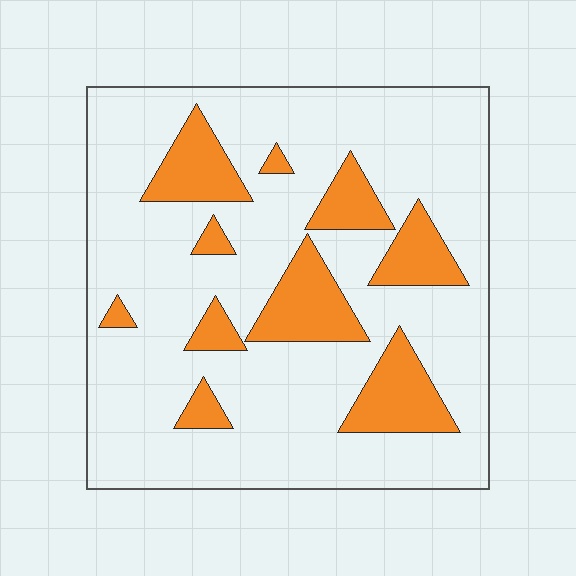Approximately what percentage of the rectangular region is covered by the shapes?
Approximately 20%.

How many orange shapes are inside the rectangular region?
10.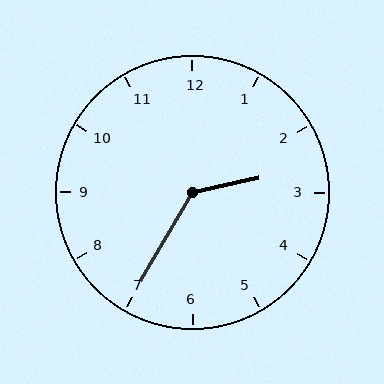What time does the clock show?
2:35.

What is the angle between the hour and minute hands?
Approximately 132 degrees.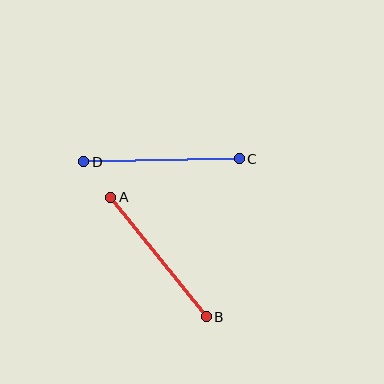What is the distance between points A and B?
The distance is approximately 153 pixels.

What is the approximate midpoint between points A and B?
The midpoint is at approximately (158, 257) pixels.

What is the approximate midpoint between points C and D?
The midpoint is at approximately (162, 160) pixels.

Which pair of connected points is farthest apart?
Points C and D are farthest apart.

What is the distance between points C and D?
The distance is approximately 156 pixels.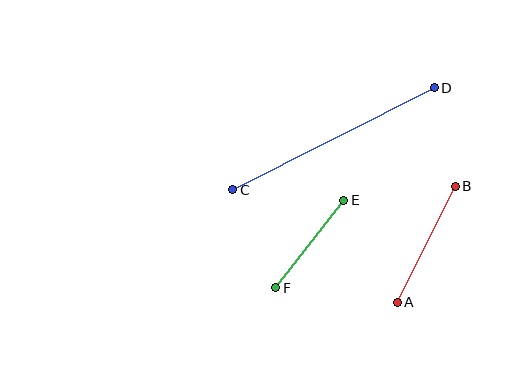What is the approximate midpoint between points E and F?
The midpoint is at approximately (310, 244) pixels.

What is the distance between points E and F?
The distance is approximately 111 pixels.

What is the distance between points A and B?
The distance is approximately 129 pixels.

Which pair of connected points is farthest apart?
Points C and D are farthest apart.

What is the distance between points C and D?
The distance is approximately 226 pixels.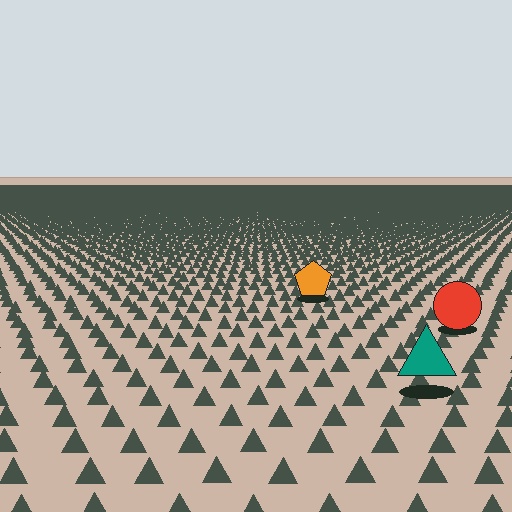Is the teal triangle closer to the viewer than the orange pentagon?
Yes. The teal triangle is closer — you can tell from the texture gradient: the ground texture is coarser near it.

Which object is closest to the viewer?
The teal triangle is closest. The texture marks near it are larger and more spread out.